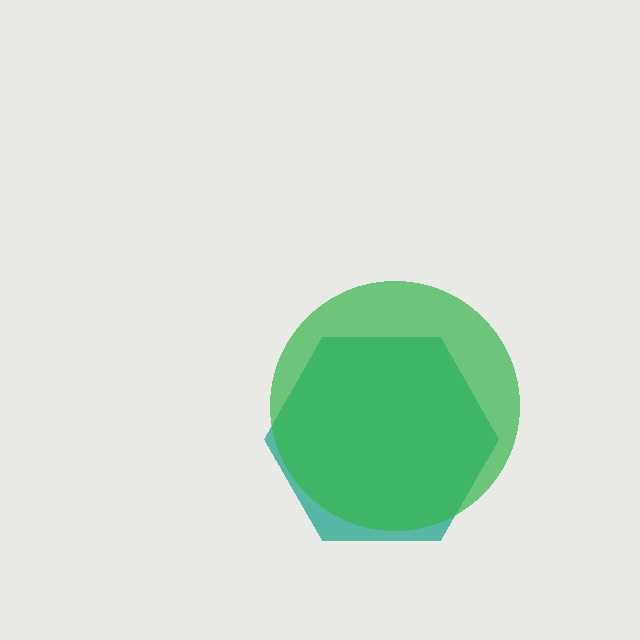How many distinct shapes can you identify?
There are 2 distinct shapes: a teal hexagon, a green circle.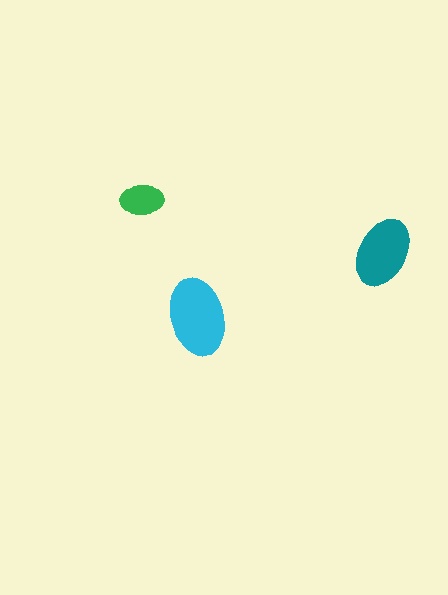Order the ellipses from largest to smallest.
the cyan one, the teal one, the green one.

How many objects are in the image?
There are 3 objects in the image.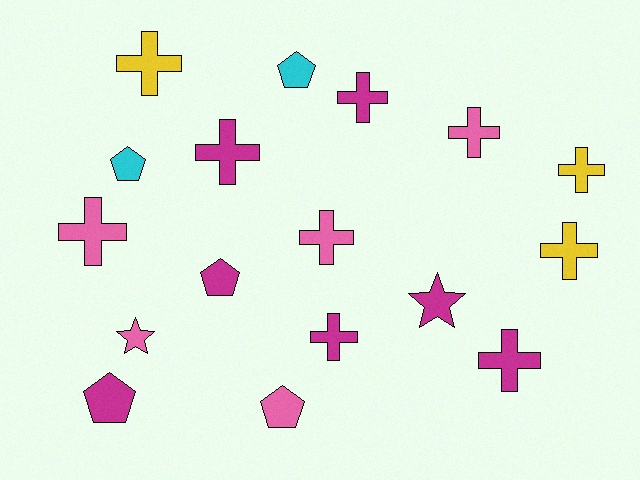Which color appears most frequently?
Magenta, with 7 objects.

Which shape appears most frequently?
Cross, with 10 objects.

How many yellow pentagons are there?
There are no yellow pentagons.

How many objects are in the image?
There are 17 objects.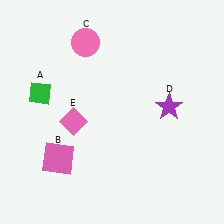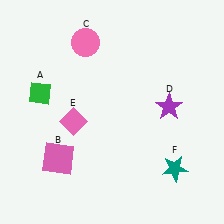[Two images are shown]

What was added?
A teal star (F) was added in Image 2.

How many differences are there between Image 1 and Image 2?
There is 1 difference between the two images.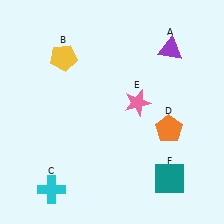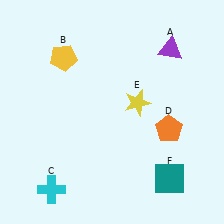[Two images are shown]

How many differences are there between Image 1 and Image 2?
There is 1 difference between the two images.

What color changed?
The star (E) changed from pink in Image 1 to yellow in Image 2.